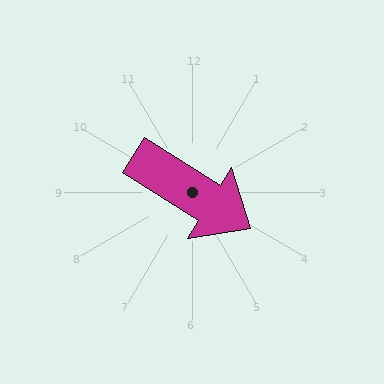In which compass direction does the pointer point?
Southeast.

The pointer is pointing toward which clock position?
Roughly 4 o'clock.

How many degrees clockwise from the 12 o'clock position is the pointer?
Approximately 122 degrees.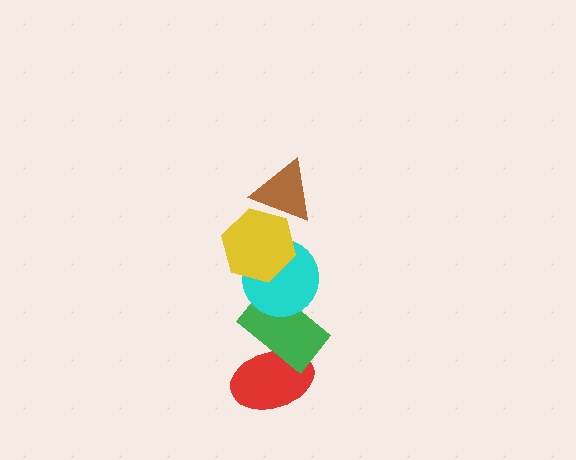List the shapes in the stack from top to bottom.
From top to bottom: the brown triangle, the yellow hexagon, the cyan circle, the green rectangle, the red ellipse.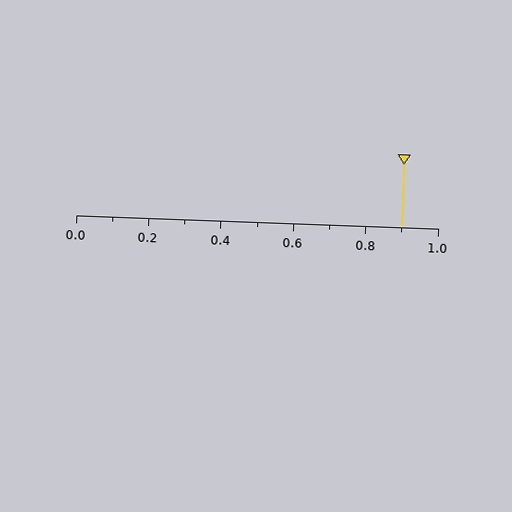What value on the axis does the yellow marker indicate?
The marker indicates approximately 0.9.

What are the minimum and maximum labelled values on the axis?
The axis runs from 0.0 to 1.0.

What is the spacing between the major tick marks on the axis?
The major ticks are spaced 0.2 apart.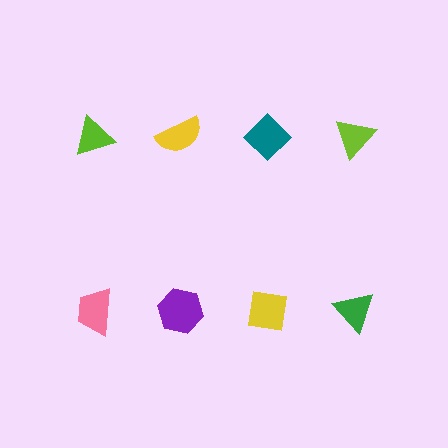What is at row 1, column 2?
A yellow semicircle.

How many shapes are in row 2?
4 shapes.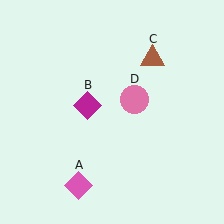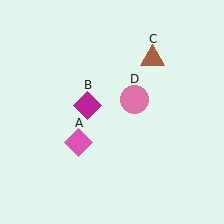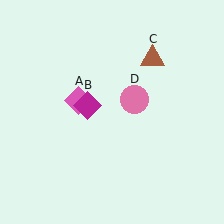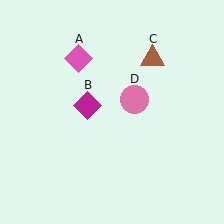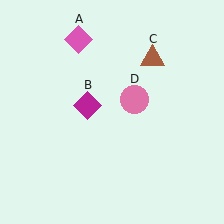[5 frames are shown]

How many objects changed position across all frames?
1 object changed position: pink diamond (object A).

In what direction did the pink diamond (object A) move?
The pink diamond (object A) moved up.